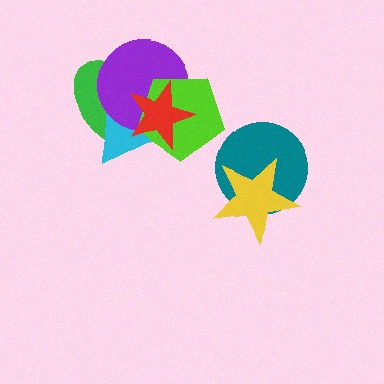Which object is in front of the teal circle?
The yellow star is in front of the teal circle.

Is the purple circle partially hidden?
Yes, it is partially covered by another shape.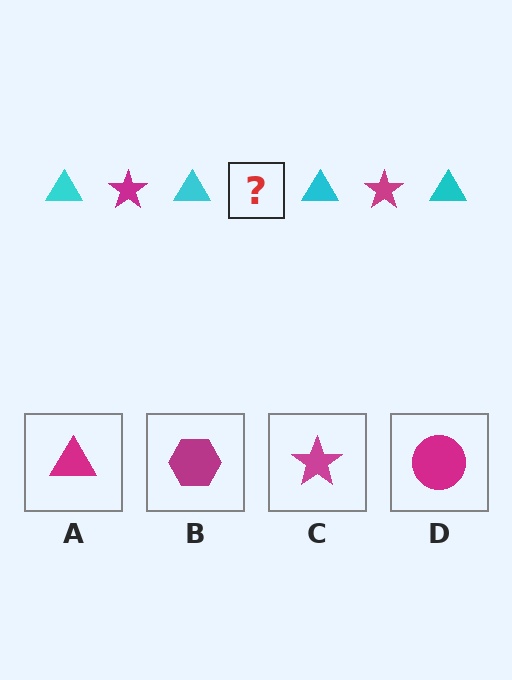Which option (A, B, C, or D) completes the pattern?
C.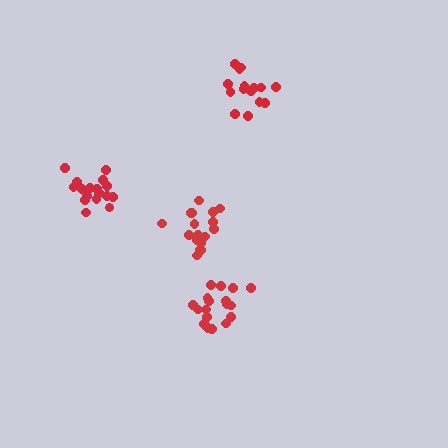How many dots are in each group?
Group 1: 18 dots, Group 2: 15 dots, Group 3: 17 dots, Group 4: 18 dots (68 total).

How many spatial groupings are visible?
There are 4 spatial groupings.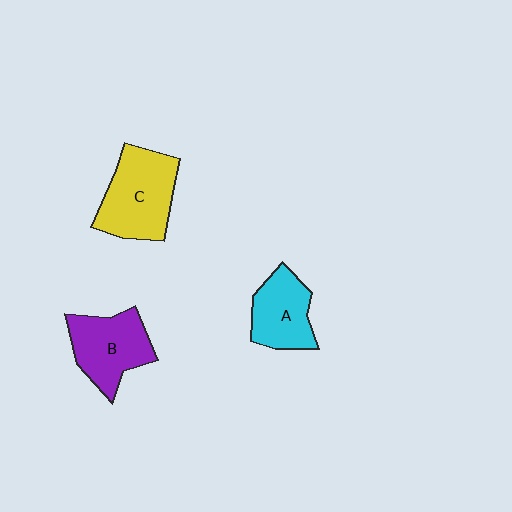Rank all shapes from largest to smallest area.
From largest to smallest: C (yellow), B (purple), A (cyan).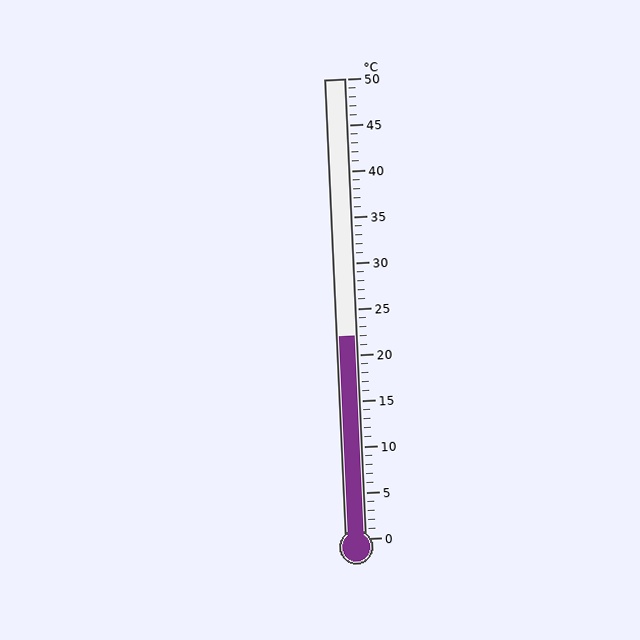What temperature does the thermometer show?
The thermometer shows approximately 22°C.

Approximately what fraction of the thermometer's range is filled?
The thermometer is filled to approximately 45% of its range.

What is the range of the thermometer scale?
The thermometer scale ranges from 0°C to 50°C.